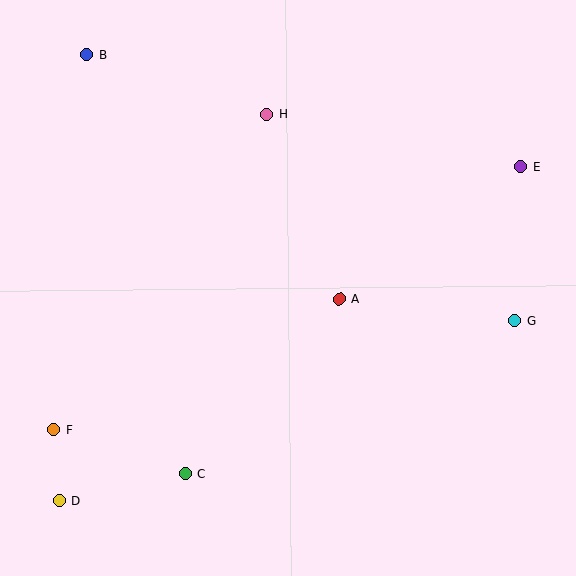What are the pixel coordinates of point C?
Point C is at (185, 474).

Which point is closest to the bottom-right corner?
Point G is closest to the bottom-right corner.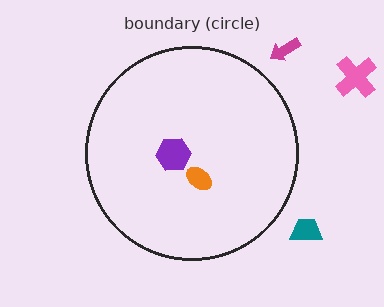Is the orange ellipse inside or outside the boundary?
Inside.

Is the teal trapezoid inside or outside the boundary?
Outside.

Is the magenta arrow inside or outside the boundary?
Outside.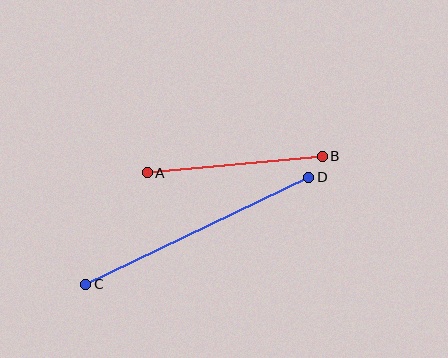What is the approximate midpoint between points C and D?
The midpoint is at approximately (197, 231) pixels.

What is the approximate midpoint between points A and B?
The midpoint is at approximately (235, 165) pixels.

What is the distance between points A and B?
The distance is approximately 176 pixels.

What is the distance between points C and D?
The distance is approximately 248 pixels.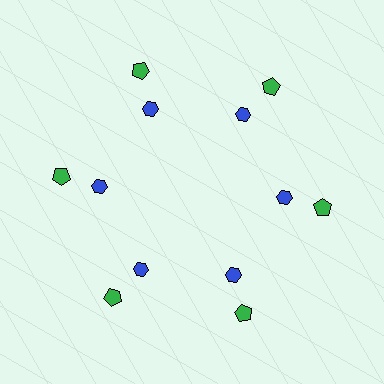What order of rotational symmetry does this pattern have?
This pattern has 6-fold rotational symmetry.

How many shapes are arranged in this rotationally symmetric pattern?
There are 12 shapes, arranged in 6 groups of 2.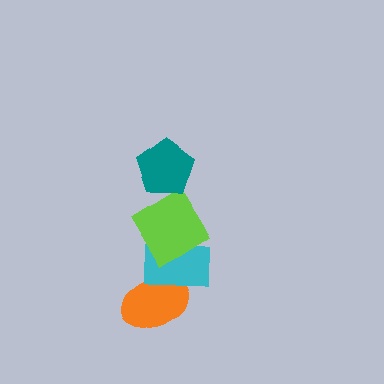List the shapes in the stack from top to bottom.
From top to bottom: the teal pentagon, the lime diamond, the cyan rectangle, the orange ellipse.